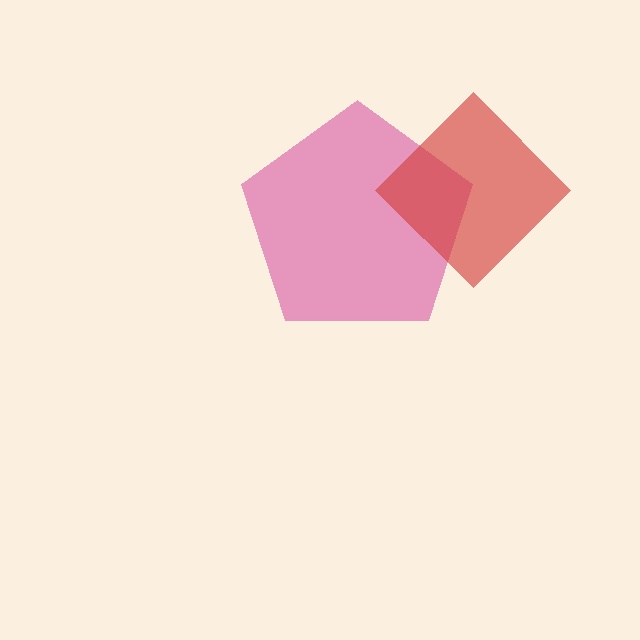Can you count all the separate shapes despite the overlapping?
Yes, there are 2 separate shapes.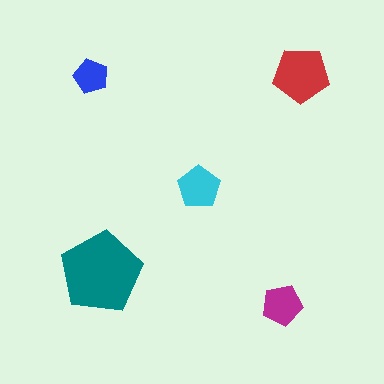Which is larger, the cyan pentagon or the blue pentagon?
The cyan one.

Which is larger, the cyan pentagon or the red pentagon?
The red one.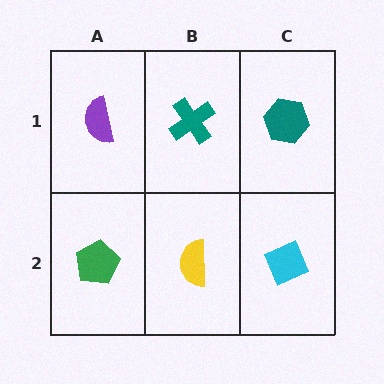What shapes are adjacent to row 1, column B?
A yellow semicircle (row 2, column B), a purple semicircle (row 1, column A), a teal hexagon (row 1, column C).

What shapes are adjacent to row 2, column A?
A purple semicircle (row 1, column A), a yellow semicircle (row 2, column B).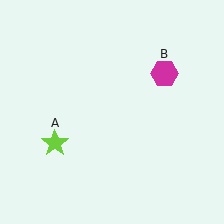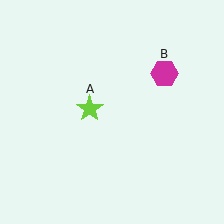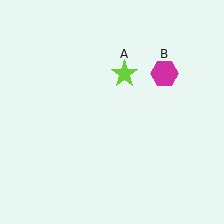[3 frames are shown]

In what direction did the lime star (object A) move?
The lime star (object A) moved up and to the right.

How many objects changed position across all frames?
1 object changed position: lime star (object A).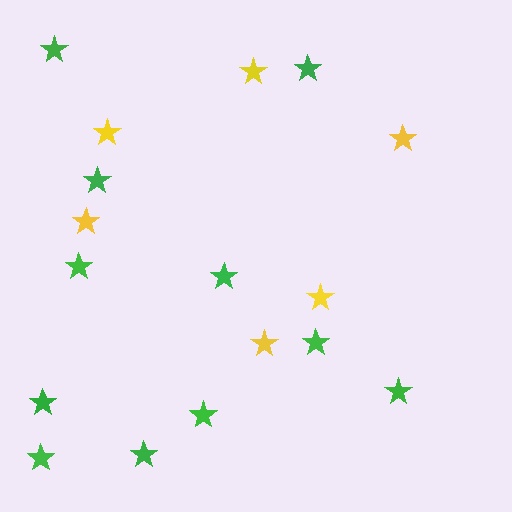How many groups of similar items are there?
There are 2 groups: one group of yellow stars (6) and one group of green stars (11).